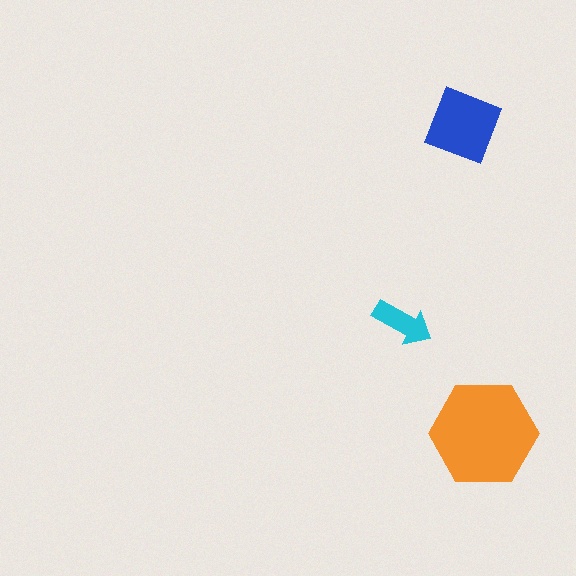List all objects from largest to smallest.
The orange hexagon, the blue square, the cyan arrow.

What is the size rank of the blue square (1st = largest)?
2nd.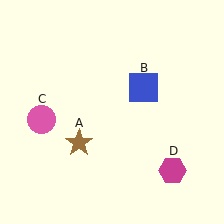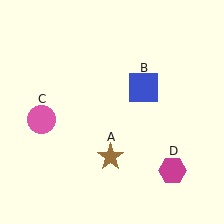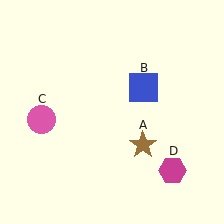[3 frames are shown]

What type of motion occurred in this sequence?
The brown star (object A) rotated counterclockwise around the center of the scene.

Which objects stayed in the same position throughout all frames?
Blue square (object B) and pink circle (object C) and magenta hexagon (object D) remained stationary.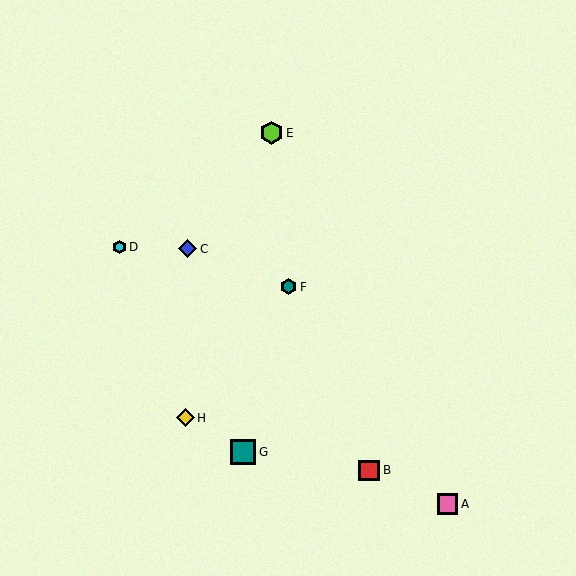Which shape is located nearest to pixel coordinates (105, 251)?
The cyan hexagon (labeled D) at (119, 247) is nearest to that location.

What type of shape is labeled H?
Shape H is a yellow diamond.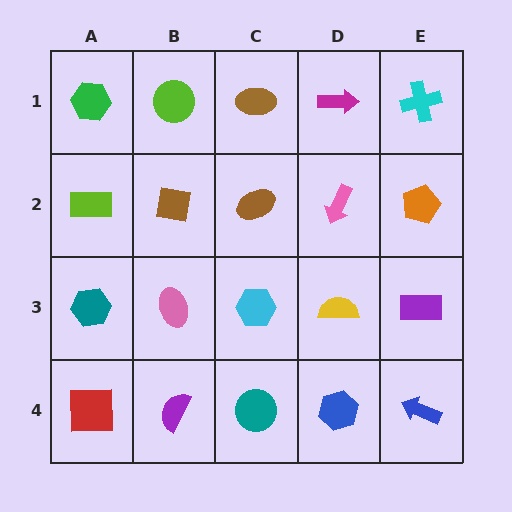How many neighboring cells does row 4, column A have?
2.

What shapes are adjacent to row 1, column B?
A brown square (row 2, column B), a green hexagon (row 1, column A), a brown ellipse (row 1, column C).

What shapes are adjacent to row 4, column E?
A purple rectangle (row 3, column E), a blue hexagon (row 4, column D).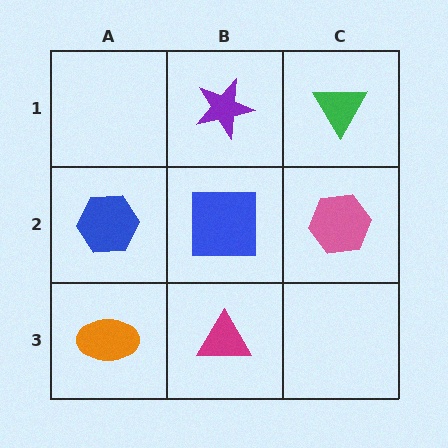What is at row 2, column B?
A blue square.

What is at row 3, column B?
A magenta triangle.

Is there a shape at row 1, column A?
No, that cell is empty.